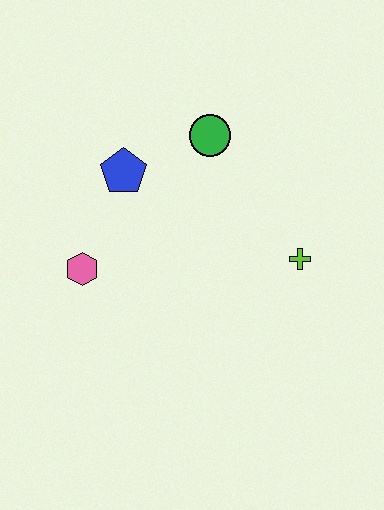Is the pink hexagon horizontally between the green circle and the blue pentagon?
No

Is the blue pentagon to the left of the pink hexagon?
No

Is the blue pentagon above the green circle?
No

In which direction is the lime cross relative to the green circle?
The lime cross is below the green circle.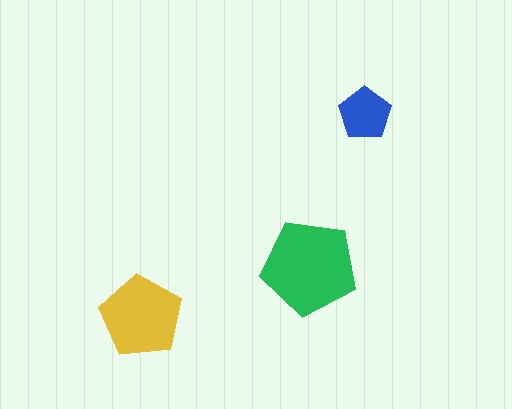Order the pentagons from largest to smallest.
the green one, the yellow one, the blue one.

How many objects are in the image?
There are 3 objects in the image.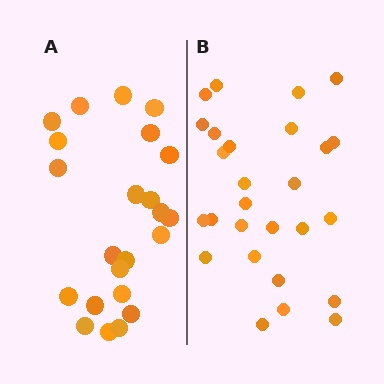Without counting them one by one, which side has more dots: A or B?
Region B (the right region) has more dots.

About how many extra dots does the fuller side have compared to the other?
Region B has about 4 more dots than region A.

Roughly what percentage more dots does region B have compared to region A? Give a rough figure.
About 15% more.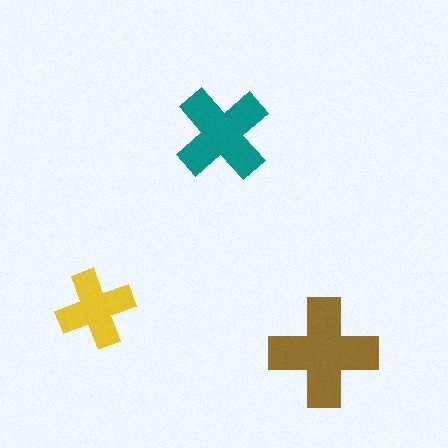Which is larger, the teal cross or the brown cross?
The brown one.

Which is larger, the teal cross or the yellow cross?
The teal one.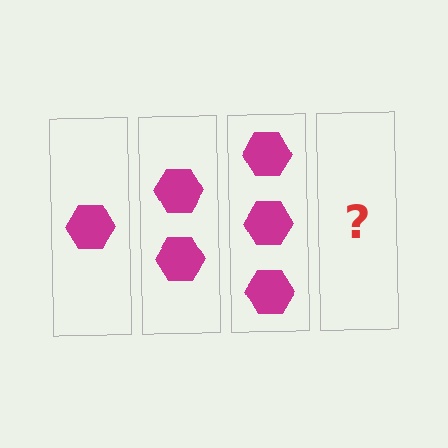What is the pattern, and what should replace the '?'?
The pattern is that each step adds one more hexagon. The '?' should be 4 hexagons.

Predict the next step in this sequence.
The next step is 4 hexagons.